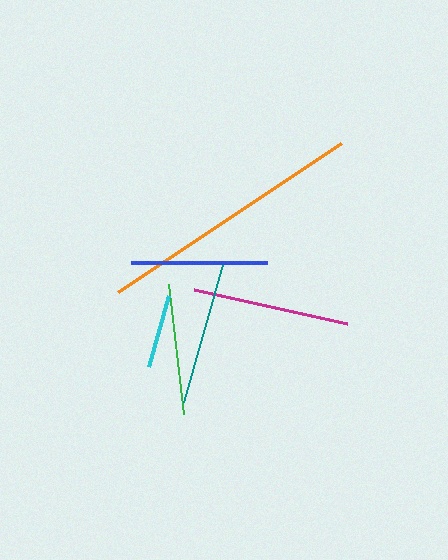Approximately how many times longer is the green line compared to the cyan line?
The green line is approximately 1.8 times the length of the cyan line.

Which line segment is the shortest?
The cyan line is the shortest at approximately 74 pixels.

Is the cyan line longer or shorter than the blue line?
The blue line is longer than the cyan line.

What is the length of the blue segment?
The blue segment is approximately 137 pixels long.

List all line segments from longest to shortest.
From longest to shortest: orange, magenta, teal, blue, green, cyan.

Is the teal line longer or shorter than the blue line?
The teal line is longer than the blue line.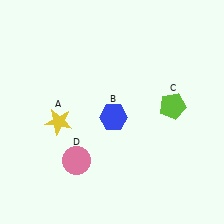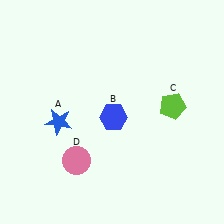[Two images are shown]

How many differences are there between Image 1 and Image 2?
There is 1 difference between the two images.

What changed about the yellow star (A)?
In Image 1, A is yellow. In Image 2, it changed to blue.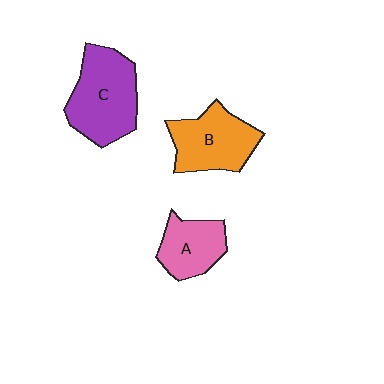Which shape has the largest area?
Shape C (purple).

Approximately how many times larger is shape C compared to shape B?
Approximately 1.2 times.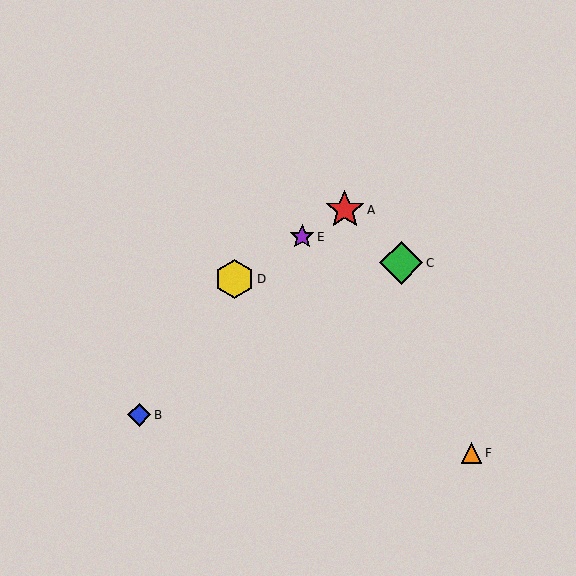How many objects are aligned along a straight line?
3 objects (A, D, E) are aligned along a straight line.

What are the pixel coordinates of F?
Object F is at (472, 453).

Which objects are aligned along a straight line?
Objects A, D, E are aligned along a straight line.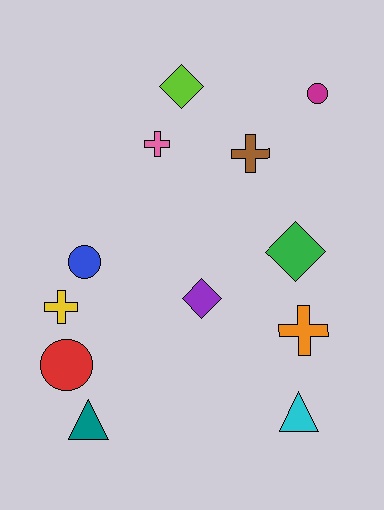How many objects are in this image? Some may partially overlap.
There are 12 objects.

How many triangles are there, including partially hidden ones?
There are 2 triangles.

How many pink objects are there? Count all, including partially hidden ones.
There is 1 pink object.